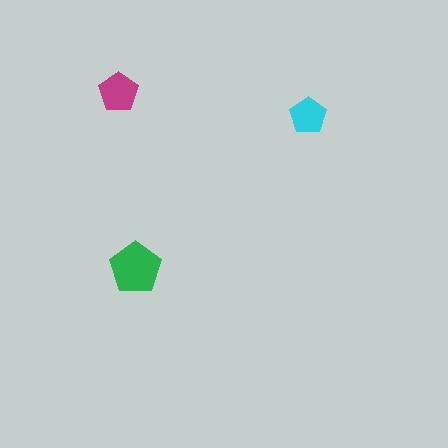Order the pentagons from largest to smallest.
the green one, the magenta one, the cyan one.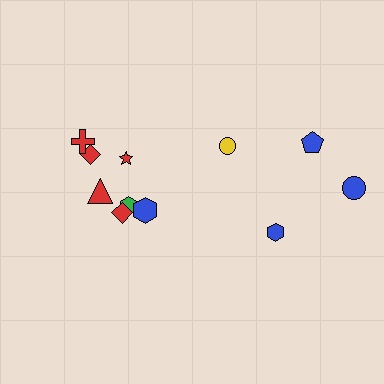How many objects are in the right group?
There are 4 objects.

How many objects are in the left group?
There are 7 objects.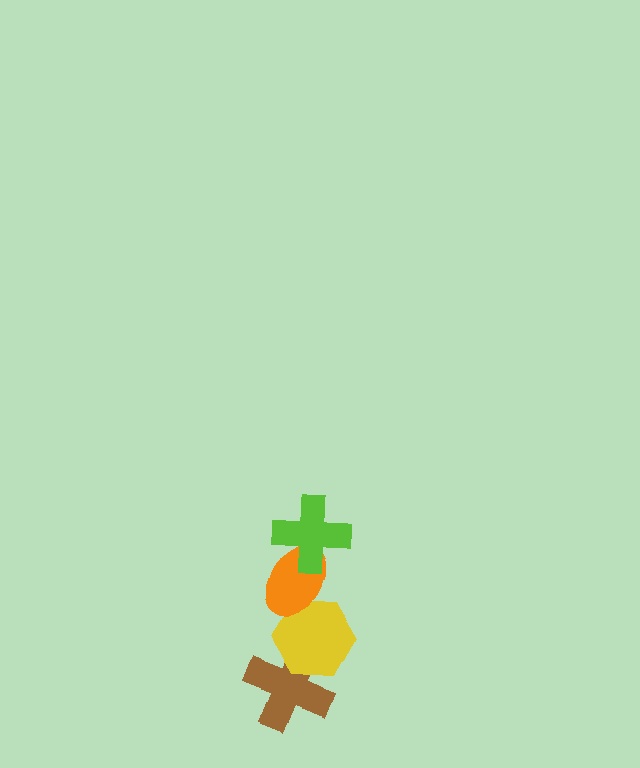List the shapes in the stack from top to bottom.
From top to bottom: the lime cross, the orange ellipse, the yellow hexagon, the brown cross.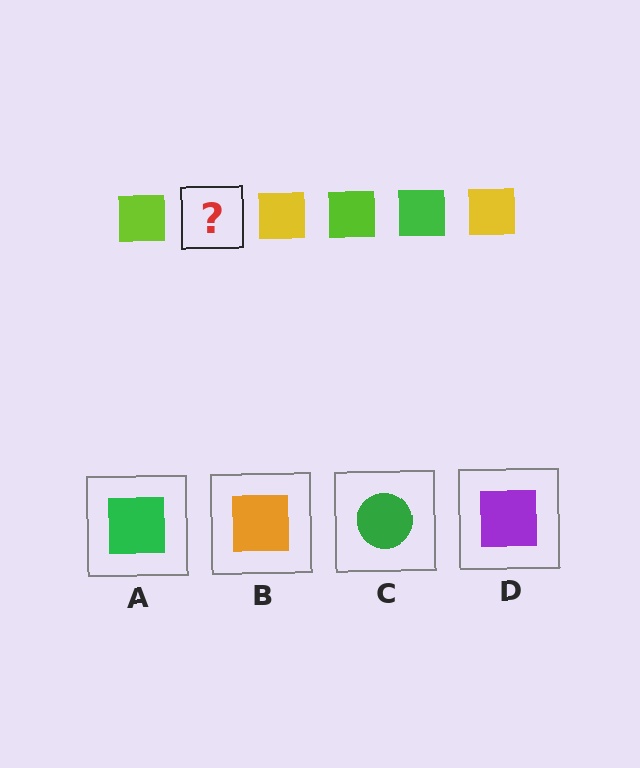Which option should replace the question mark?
Option A.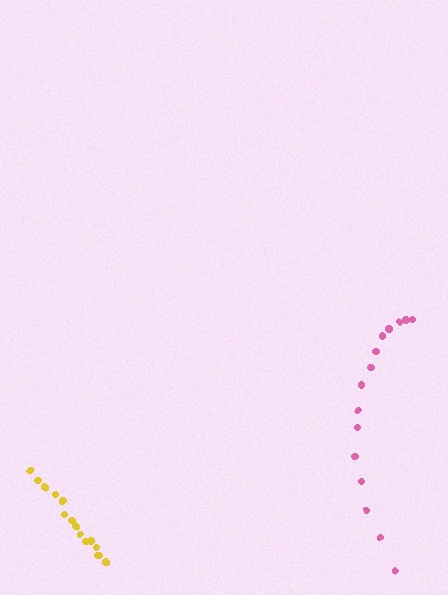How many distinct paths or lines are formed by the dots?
There are 2 distinct paths.